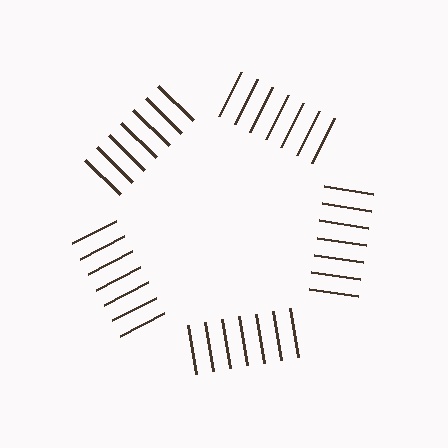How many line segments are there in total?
35 — 7 along each of the 5 edges.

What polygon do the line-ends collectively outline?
An illusory pentagon — the line segments terminate on its edges but no continuous stroke is drawn.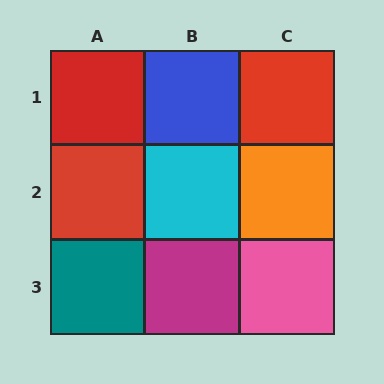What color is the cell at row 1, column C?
Red.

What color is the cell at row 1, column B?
Blue.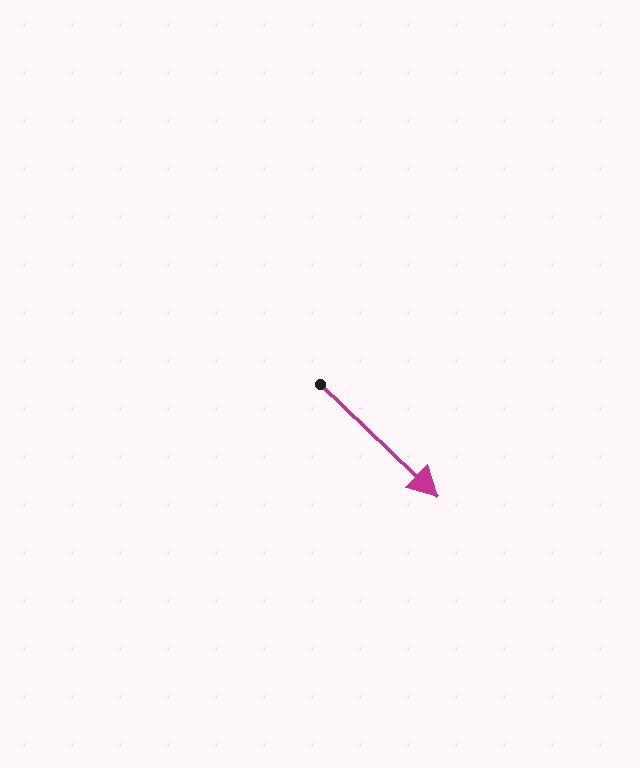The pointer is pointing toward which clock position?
Roughly 4 o'clock.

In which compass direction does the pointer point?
Southeast.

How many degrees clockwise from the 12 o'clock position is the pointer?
Approximately 134 degrees.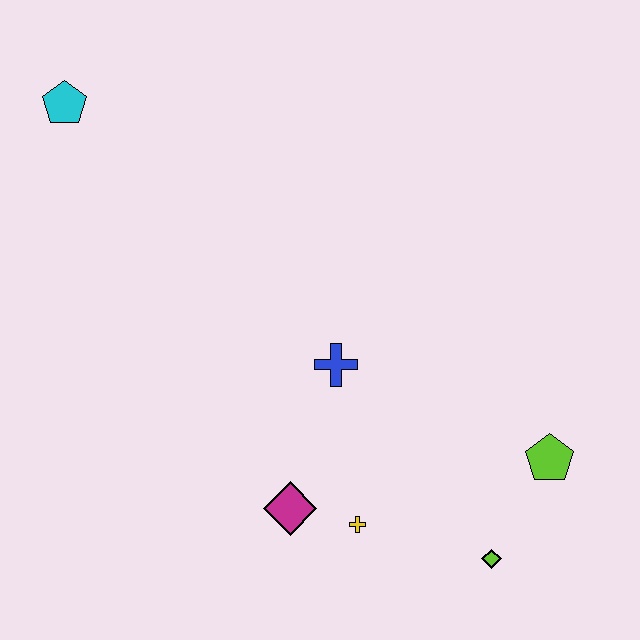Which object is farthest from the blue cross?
The cyan pentagon is farthest from the blue cross.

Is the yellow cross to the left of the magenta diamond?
No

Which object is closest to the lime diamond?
The lime pentagon is closest to the lime diamond.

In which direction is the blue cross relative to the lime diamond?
The blue cross is above the lime diamond.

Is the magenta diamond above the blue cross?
No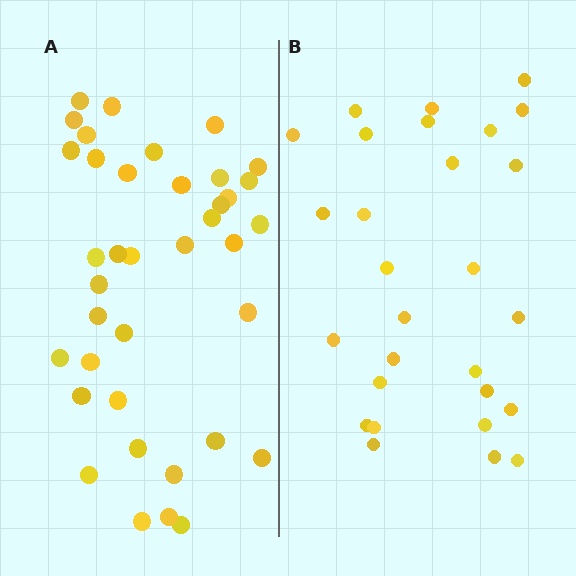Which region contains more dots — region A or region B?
Region A (the left region) has more dots.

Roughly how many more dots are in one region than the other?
Region A has roughly 10 or so more dots than region B.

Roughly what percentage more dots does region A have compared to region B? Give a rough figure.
About 35% more.